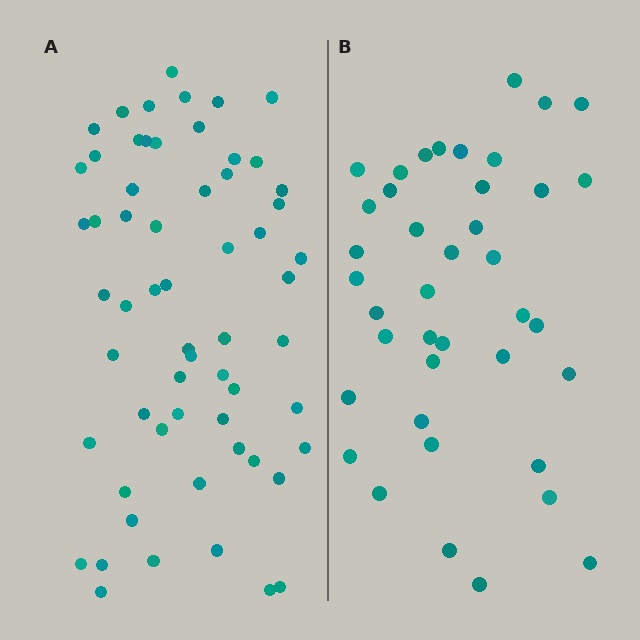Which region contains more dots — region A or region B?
Region A (the left region) has more dots.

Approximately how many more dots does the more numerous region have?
Region A has approximately 20 more dots than region B.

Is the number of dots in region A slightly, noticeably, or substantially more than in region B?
Region A has substantially more. The ratio is roughly 1.5 to 1.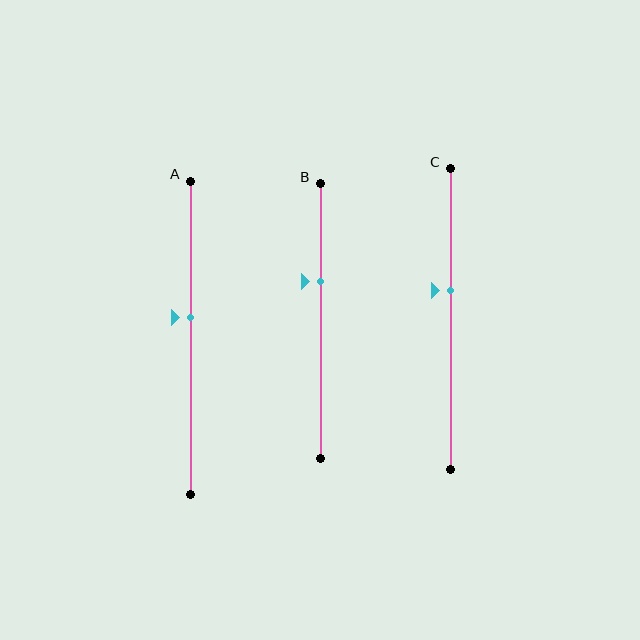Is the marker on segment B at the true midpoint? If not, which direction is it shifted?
No, the marker on segment B is shifted upward by about 14% of the segment length.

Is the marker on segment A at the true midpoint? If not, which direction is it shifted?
No, the marker on segment A is shifted upward by about 7% of the segment length.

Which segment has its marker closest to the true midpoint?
Segment A has its marker closest to the true midpoint.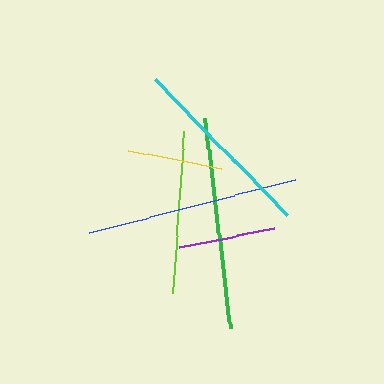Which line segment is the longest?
The blue line is the longest at approximately 212 pixels.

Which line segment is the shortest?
The yellow line is the shortest at approximately 95 pixels.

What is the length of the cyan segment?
The cyan segment is approximately 190 pixels long.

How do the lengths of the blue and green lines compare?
The blue and green lines are approximately the same length.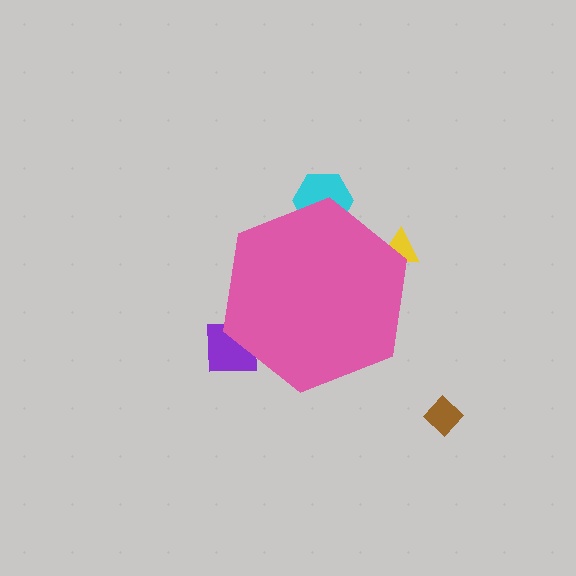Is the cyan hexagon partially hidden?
Yes, the cyan hexagon is partially hidden behind the pink hexagon.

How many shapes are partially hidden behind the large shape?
3 shapes are partially hidden.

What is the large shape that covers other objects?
A pink hexagon.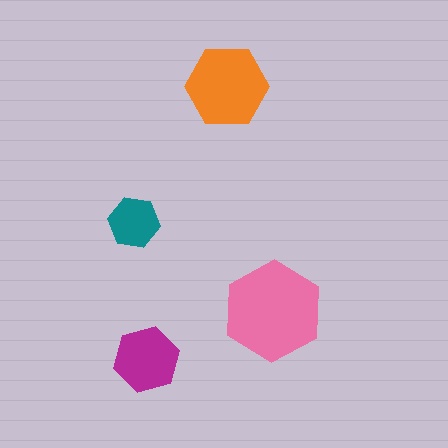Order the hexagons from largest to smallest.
the pink one, the orange one, the magenta one, the teal one.